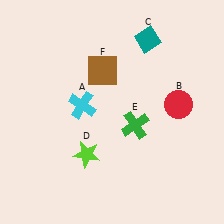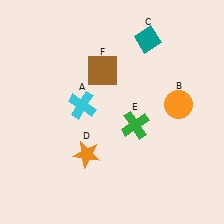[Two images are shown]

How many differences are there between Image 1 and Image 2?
There are 2 differences between the two images.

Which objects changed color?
B changed from red to orange. D changed from lime to orange.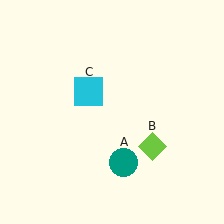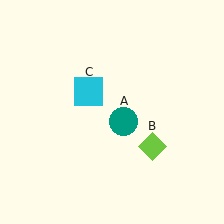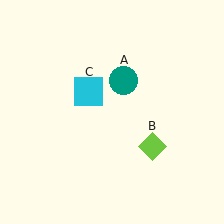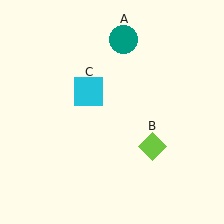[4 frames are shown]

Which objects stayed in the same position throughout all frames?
Lime diamond (object B) and cyan square (object C) remained stationary.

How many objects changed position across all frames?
1 object changed position: teal circle (object A).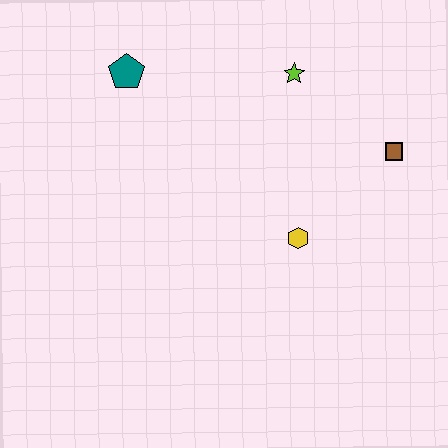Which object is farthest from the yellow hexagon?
The teal pentagon is farthest from the yellow hexagon.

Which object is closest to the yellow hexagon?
The brown square is closest to the yellow hexagon.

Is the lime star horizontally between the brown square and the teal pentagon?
Yes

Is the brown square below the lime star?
Yes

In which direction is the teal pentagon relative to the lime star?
The teal pentagon is to the left of the lime star.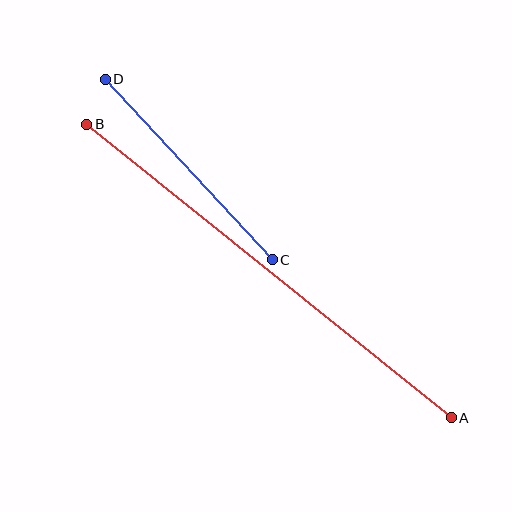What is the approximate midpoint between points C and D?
The midpoint is at approximately (189, 169) pixels.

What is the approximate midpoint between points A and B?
The midpoint is at approximately (269, 271) pixels.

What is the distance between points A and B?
The distance is approximately 468 pixels.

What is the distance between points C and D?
The distance is approximately 246 pixels.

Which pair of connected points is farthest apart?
Points A and B are farthest apart.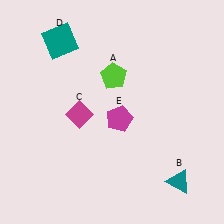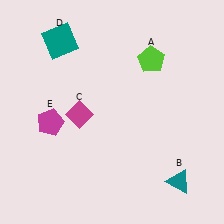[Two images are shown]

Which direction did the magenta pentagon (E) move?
The magenta pentagon (E) moved left.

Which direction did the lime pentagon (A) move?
The lime pentagon (A) moved right.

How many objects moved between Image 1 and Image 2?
2 objects moved between the two images.